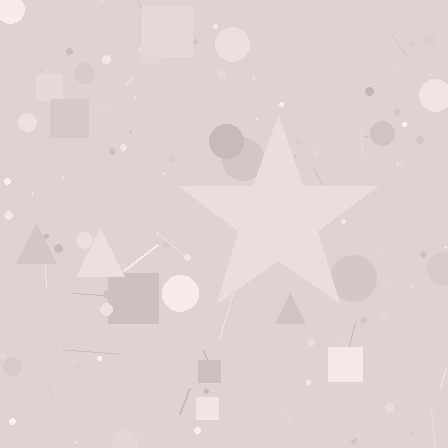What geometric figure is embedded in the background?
A star is embedded in the background.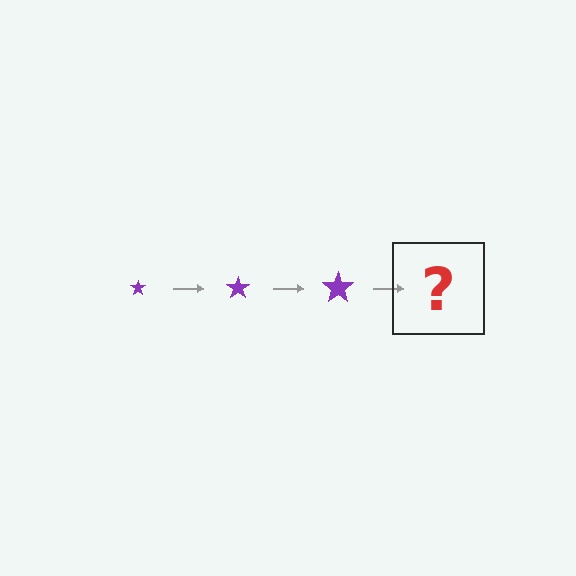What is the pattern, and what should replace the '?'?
The pattern is that the star gets progressively larger each step. The '?' should be a purple star, larger than the previous one.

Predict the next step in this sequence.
The next step is a purple star, larger than the previous one.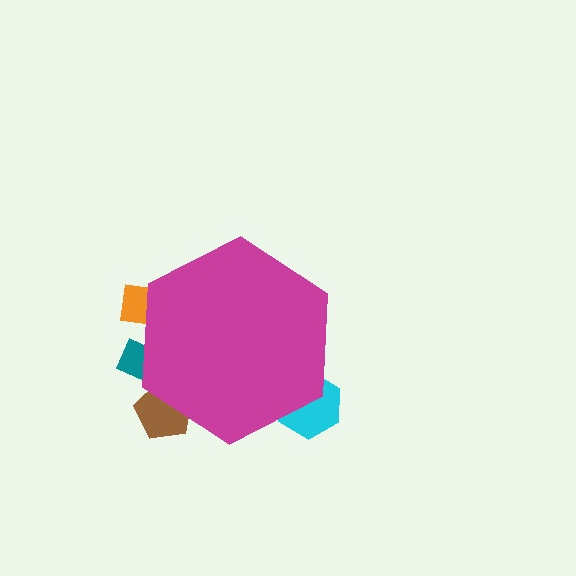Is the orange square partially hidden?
Yes, the orange square is partially hidden behind the magenta hexagon.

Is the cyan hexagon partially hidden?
Yes, the cyan hexagon is partially hidden behind the magenta hexagon.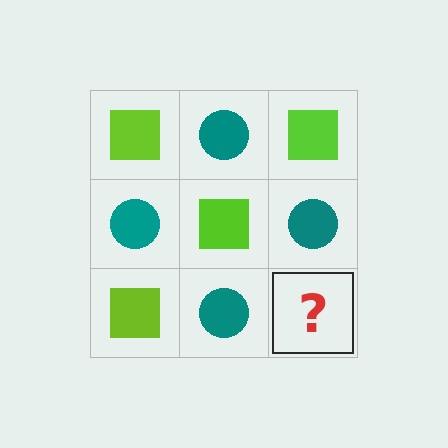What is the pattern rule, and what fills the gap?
The rule is that it alternates lime square and teal circle in a checkerboard pattern. The gap should be filled with a lime square.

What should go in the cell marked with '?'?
The missing cell should contain a lime square.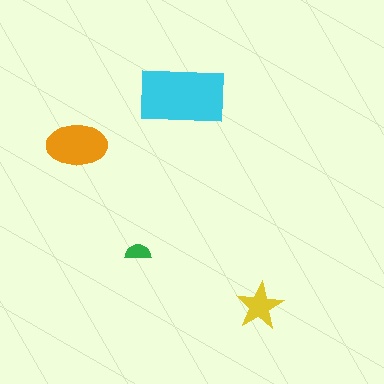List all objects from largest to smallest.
The cyan rectangle, the orange ellipse, the yellow star, the green semicircle.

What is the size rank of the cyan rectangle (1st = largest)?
1st.